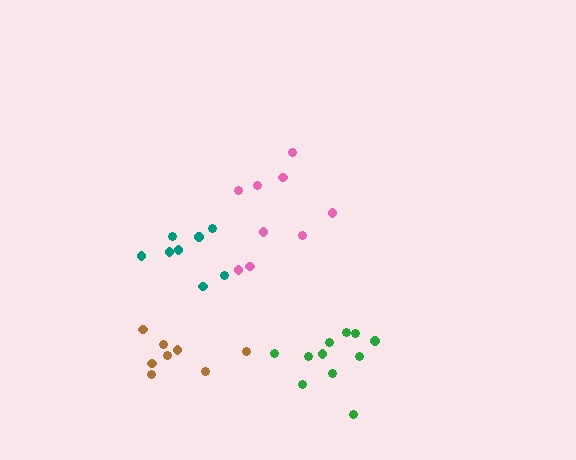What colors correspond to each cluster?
The clusters are colored: green, pink, teal, brown.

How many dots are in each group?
Group 1: 11 dots, Group 2: 9 dots, Group 3: 8 dots, Group 4: 8 dots (36 total).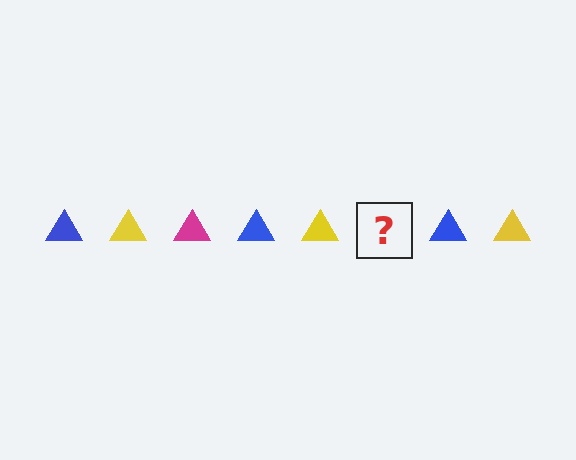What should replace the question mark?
The question mark should be replaced with a magenta triangle.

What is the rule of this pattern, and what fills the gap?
The rule is that the pattern cycles through blue, yellow, magenta triangles. The gap should be filled with a magenta triangle.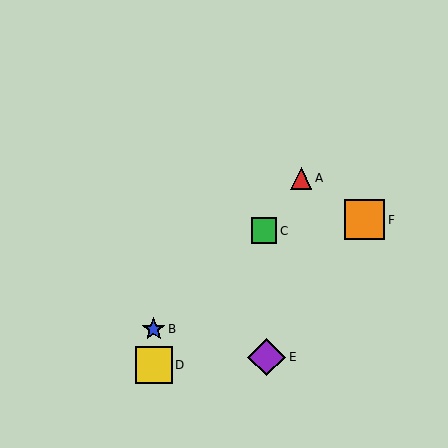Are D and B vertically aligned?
Yes, both are at x≈154.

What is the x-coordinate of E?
Object E is at x≈267.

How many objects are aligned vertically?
2 objects (B, D) are aligned vertically.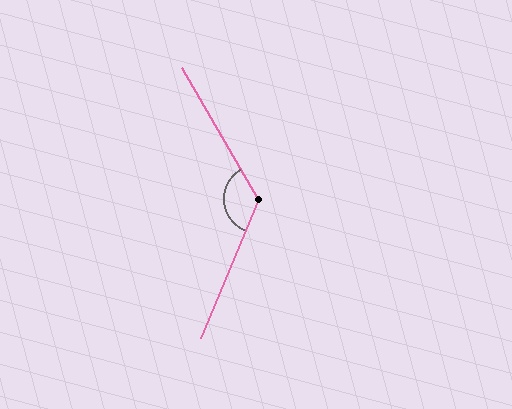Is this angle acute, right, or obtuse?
It is obtuse.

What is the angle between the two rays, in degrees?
Approximately 128 degrees.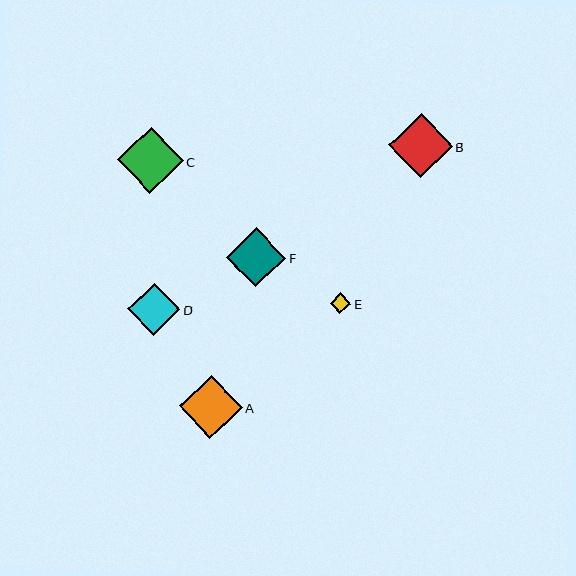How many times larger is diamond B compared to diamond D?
Diamond B is approximately 1.2 times the size of diamond D.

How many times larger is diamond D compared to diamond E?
Diamond D is approximately 2.6 times the size of diamond E.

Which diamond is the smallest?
Diamond E is the smallest with a size of approximately 20 pixels.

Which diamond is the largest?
Diamond C is the largest with a size of approximately 66 pixels.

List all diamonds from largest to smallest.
From largest to smallest: C, B, A, F, D, E.